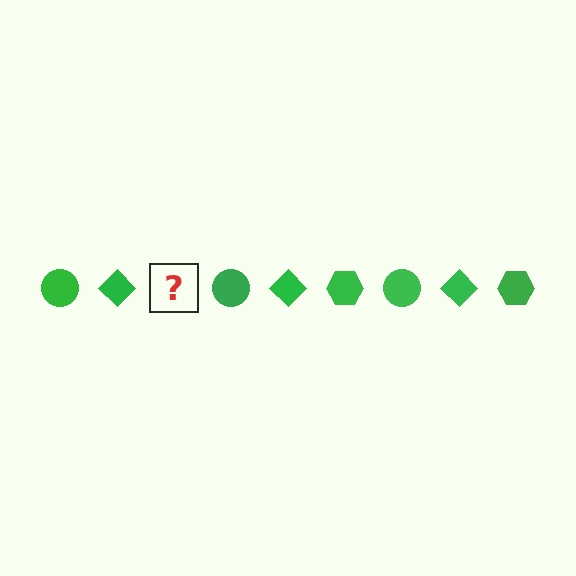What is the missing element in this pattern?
The missing element is a green hexagon.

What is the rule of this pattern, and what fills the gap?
The rule is that the pattern cycles through circle, diamond, hexagon shapes in green. The gap should be filled with a green hexagon.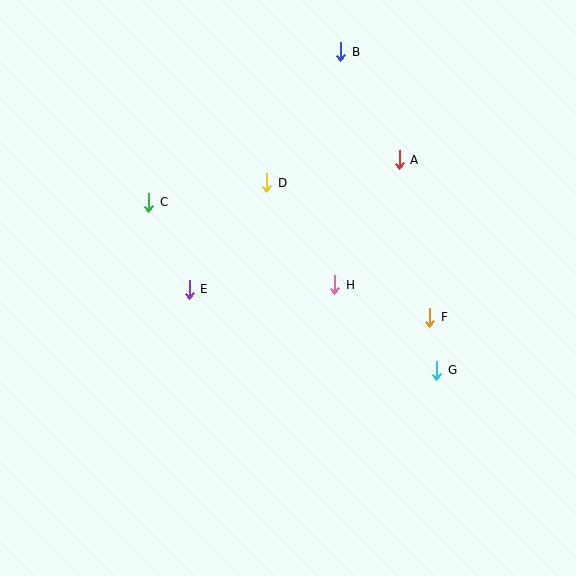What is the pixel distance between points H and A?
The distance between H and A is 140 pixels.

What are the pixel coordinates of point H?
Point H is at (335, 285).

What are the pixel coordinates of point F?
Point F is at (430, 317).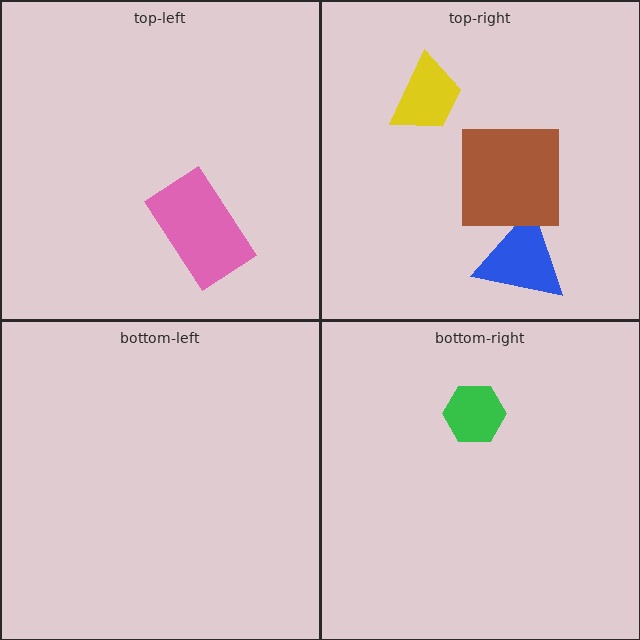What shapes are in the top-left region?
The pink rectangle.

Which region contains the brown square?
The top-right region.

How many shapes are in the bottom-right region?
1.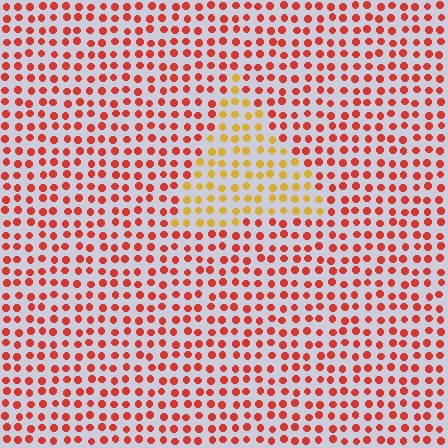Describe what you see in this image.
The image is filled with small red elements in a uniform arrangement. A triangle-shaped region is visible where the elements are tinted to a slightly different hue, forming a subtle color boundary.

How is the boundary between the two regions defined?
The boundary is defined purely by a slight shift in hue (about 44 degrees). Spacing, size, and orientation are identical on both sides.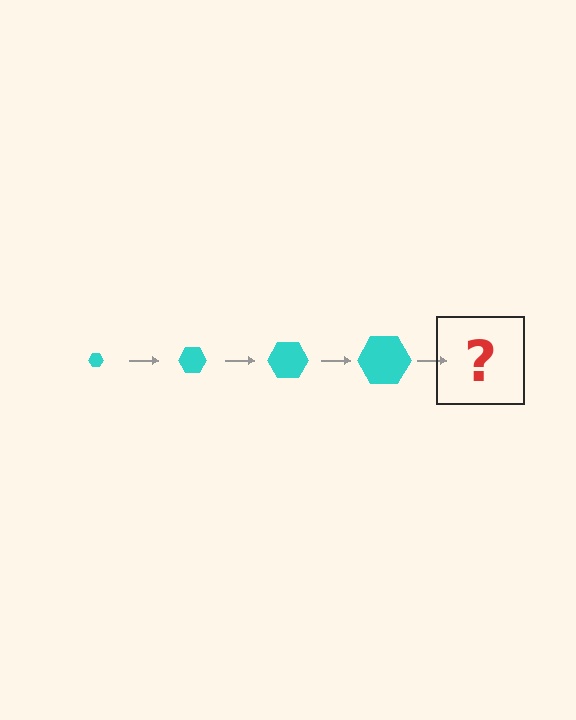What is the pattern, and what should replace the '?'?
The pattern is that the hexagon gets progressively larger each step. The '?' should be a cyan hexagon, larger than the previous one.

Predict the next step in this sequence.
The next step is a cyan hexagon, larger than the previous one.